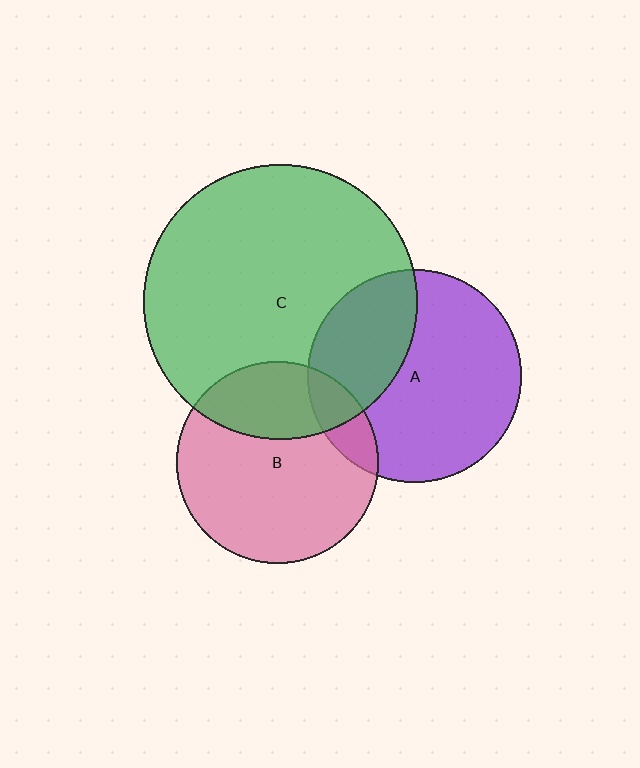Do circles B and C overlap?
Yes.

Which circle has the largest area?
Circle C (green).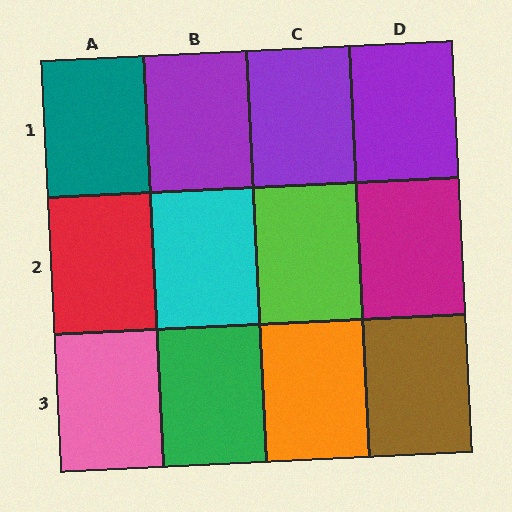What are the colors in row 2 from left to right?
Red, cyan, lime, magenta.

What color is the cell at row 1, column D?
Purple.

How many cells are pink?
1 cell is pink.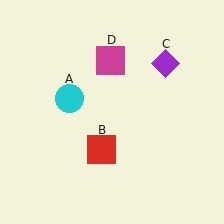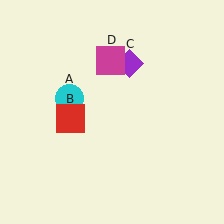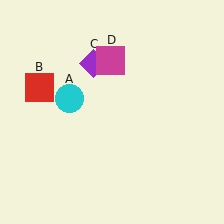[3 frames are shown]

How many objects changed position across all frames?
2 objects changed position: red square (object B), purple diamond (object C).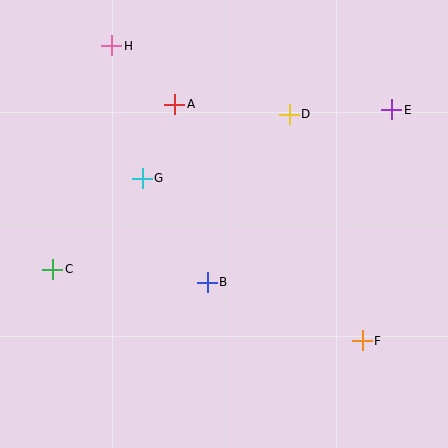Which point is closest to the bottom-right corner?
Point F is closest to the bottom-right corner.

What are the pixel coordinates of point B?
Point B is at (207, 282).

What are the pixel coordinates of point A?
Point A is at (175, 104).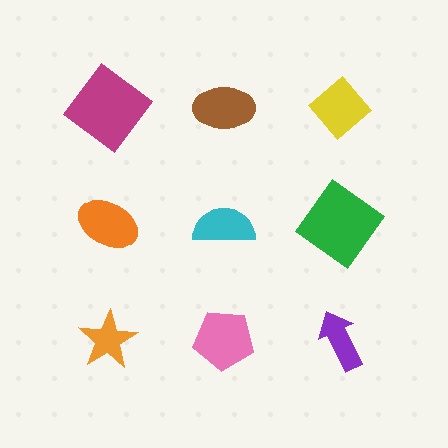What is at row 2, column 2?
A cyan semicircle.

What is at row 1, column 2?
A brown ellipse.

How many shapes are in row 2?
3 shapes.